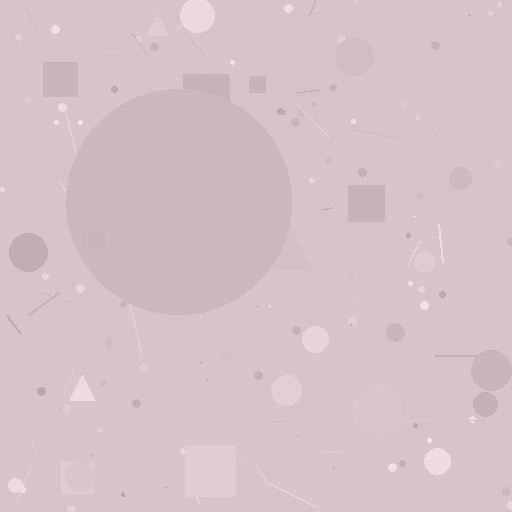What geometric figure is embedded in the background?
A circle is embedded in the background.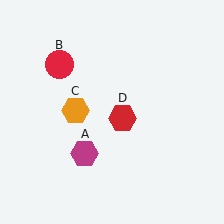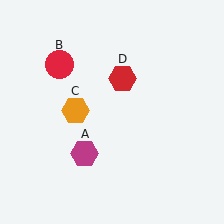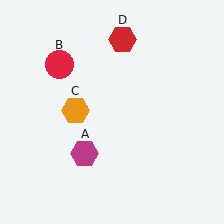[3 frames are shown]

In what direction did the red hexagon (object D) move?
The red hexagon (object D) moved up.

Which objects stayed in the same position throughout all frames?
Magenta hexagon (object A) and red circle (object B) and orange hexagon (object C) remained stationary.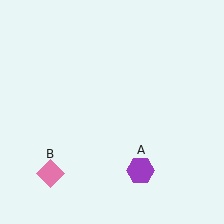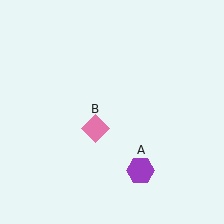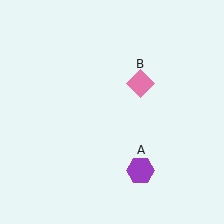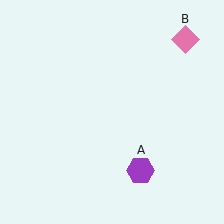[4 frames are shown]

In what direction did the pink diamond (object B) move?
The pink diamond (object B) moved up and to the right.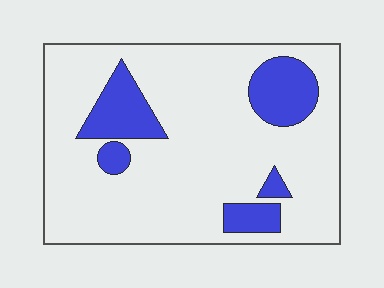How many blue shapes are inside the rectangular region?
5.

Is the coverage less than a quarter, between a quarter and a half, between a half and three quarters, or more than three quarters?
Less than a quarter.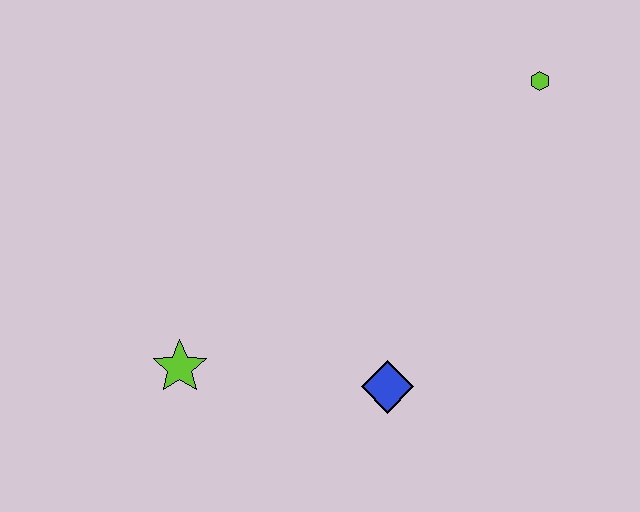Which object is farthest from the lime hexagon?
The lime star is farthest from the lime hexagon.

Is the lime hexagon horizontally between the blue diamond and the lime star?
No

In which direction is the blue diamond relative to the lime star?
The blue diamond is to the right of the lime star.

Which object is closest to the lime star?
The blue diamond is closest to the lime star.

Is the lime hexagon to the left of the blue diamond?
No